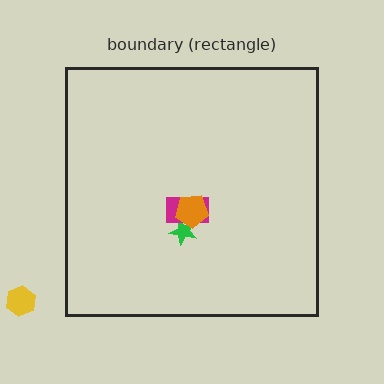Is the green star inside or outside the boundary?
Inside.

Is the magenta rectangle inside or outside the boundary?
Inside.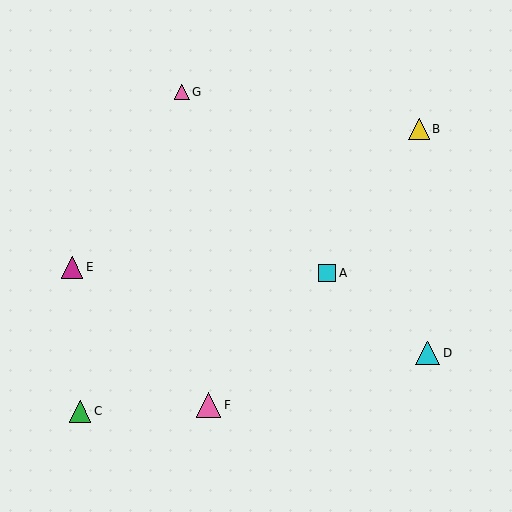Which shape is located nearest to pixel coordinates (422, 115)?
The yellow triangle (labeled B) at (419, 129) is nearest to that location.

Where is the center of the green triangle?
The center of the green triangle is at (80, 411).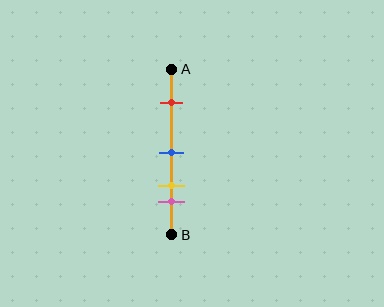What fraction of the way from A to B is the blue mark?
The blue mark is approximately 50% (0.5) of the way from A to B.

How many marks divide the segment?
There are 4 marks dividing the segment.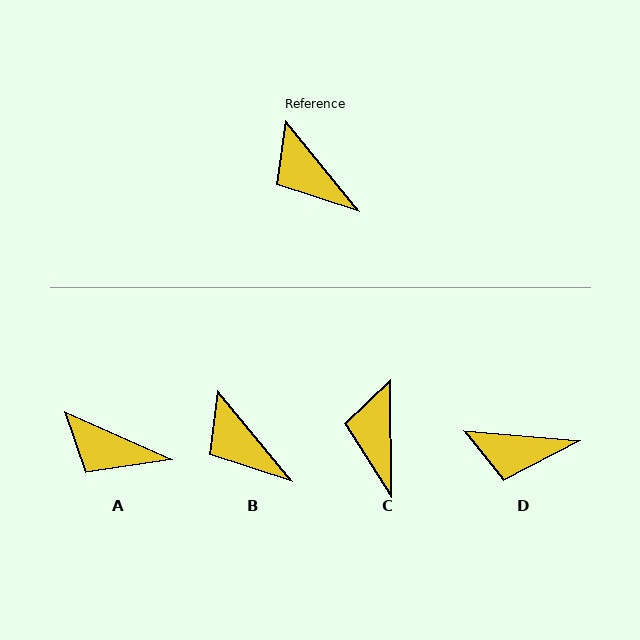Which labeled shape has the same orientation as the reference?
B.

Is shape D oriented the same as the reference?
No, it is off by about 46 degrees.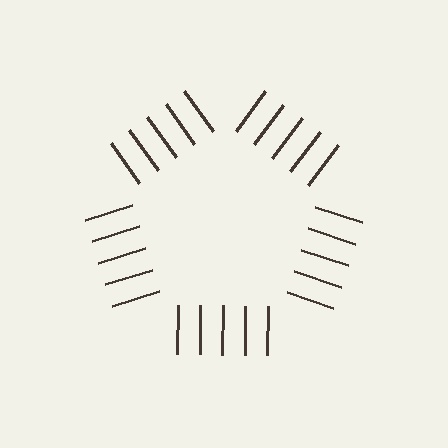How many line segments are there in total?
25 — 5 along each of the 5 edges.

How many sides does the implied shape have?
5 sides — the line-ends trace a pentagon.